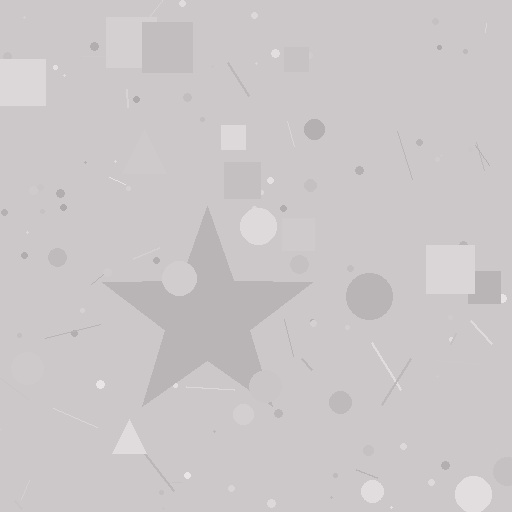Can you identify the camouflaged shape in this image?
The camouflaged shape is a star.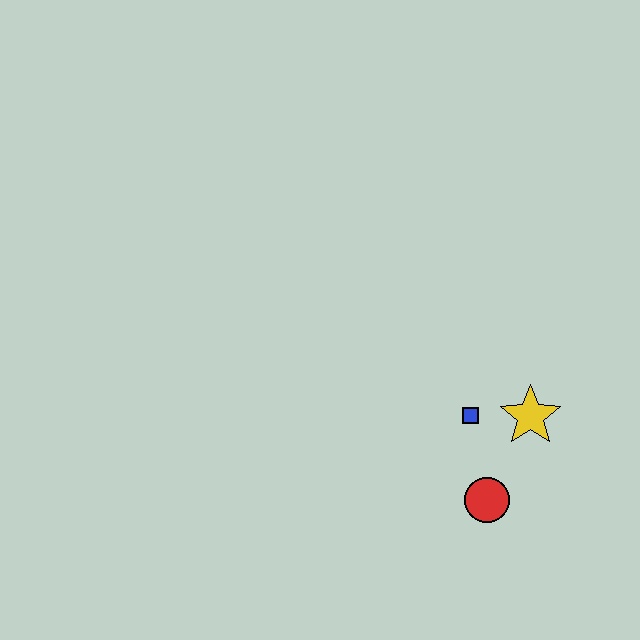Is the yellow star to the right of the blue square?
Yes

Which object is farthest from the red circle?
The yellow star is farthest from the red circle.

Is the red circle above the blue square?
No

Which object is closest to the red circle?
The blue square is closest to the red circle.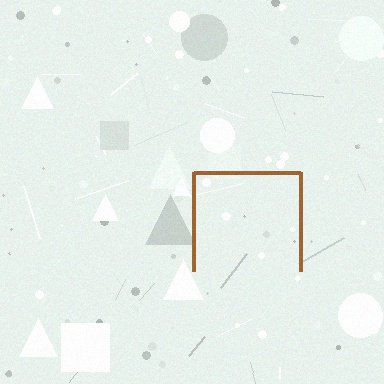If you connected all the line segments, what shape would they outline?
They would outline a square.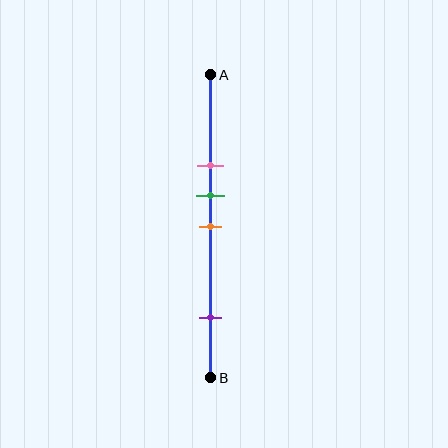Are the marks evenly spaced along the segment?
No, the marks are not evenly spaced.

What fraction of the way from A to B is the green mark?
The green mark is approximately 40% (0.4) of the way from A to B.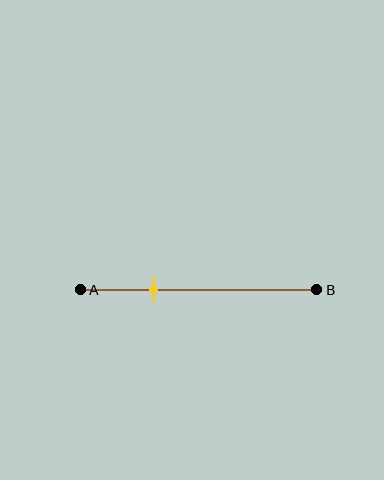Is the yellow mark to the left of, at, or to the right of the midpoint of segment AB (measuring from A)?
The yellow mark is to the left of the midpoint of segment AB.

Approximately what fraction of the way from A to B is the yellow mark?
The yellow mark is approximately 30% of the way from A to B.